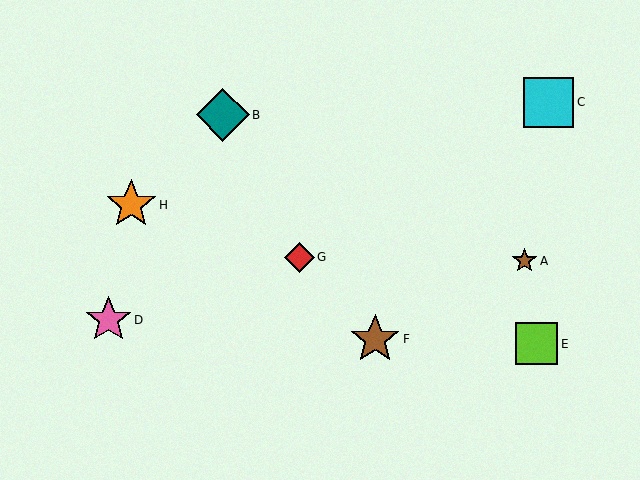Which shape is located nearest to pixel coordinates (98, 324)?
The pink star (labeled D) at (108, 320) is nearest to that location.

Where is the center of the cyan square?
The center of the cyan square is at (549, 102).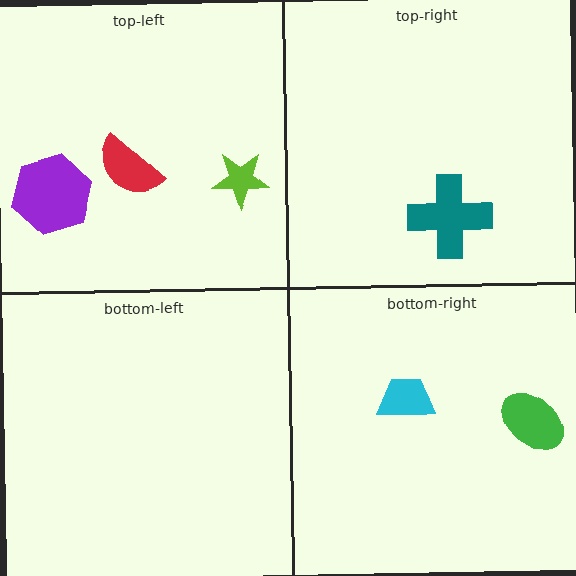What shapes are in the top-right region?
The teal cross.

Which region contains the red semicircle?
The top-left region.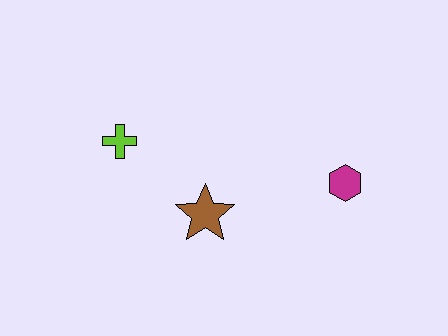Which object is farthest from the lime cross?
The magenta hexagon is farthest from the lime cross.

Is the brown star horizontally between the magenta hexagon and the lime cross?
Yes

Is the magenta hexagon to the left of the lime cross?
No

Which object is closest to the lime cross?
The brown star is closest to the lime cross.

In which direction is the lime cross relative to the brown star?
The lime cross is to the left of the brown star.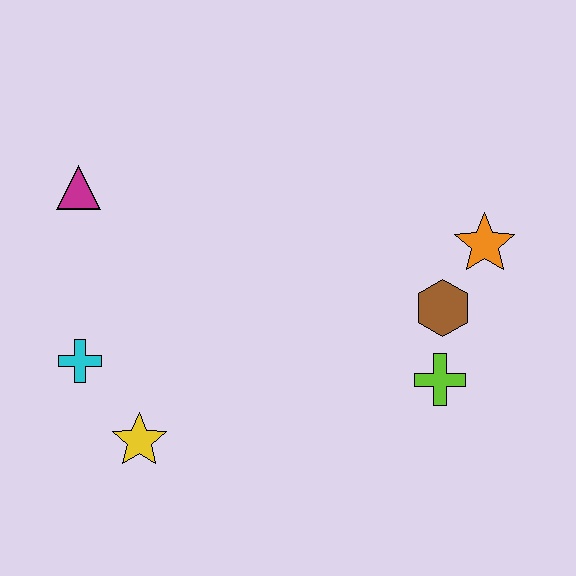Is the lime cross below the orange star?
Yes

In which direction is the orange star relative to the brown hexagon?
The orange star is above the brown hexagon.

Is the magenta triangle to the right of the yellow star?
No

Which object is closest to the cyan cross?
The yellow star is closest to the cyan cross.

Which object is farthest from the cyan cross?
The orange star is farthest from the cyan cross.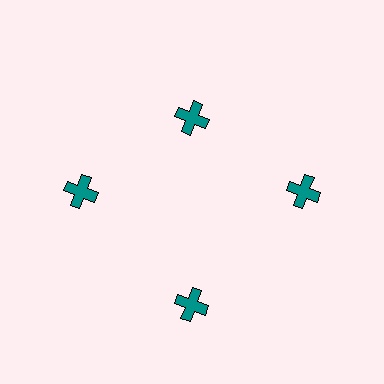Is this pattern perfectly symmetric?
No. The 4 teal crosses are arranged in a ring, but one element near the 12 o'clock position is pulled inward toward the center, breaking the 4-fold rotational symmetry.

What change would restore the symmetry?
The symmetry would be restored by moving it outward, back onto the ring so that all 4 crosses sit at equal angles and equal distance from the center.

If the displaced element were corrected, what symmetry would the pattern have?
It would have 4-fold rotational symmetry — the pattern would map onto itself every 90 degrees.